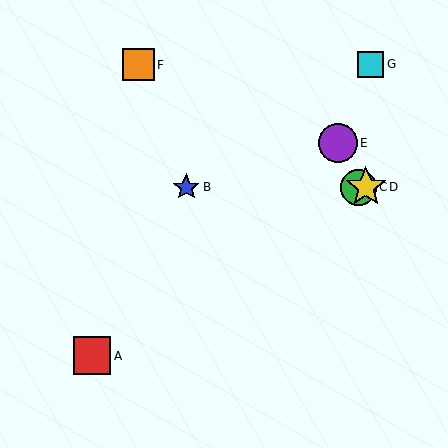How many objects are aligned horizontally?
3 objects (B, C, D) are aligned horizontally.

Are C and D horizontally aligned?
Yes, both are at y≈187.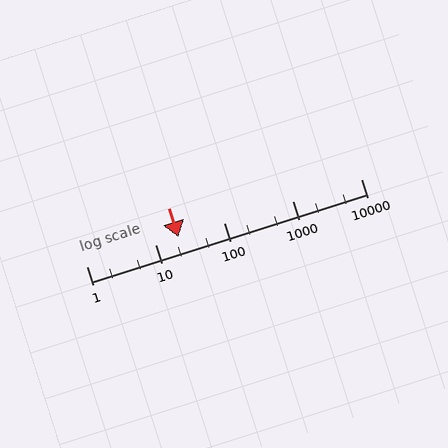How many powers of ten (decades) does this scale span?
The scale spans 4 decades, from 1 to 10000.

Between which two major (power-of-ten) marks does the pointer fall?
The pointer is between 10 and 100.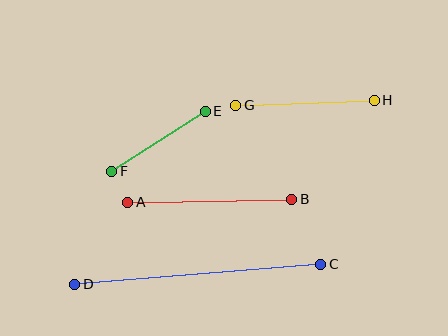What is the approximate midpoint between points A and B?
The midpoint is at approximately (210, 201) pixels.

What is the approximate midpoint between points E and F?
The midpoint is at approximately (159, 141) pixels.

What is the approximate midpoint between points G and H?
The midpoint is at approximately (305, 103) pixels.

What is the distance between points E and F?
The distance is approximately 111 pixels.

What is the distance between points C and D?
The distance is approximately 247 pixels.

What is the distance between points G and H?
The distance is approximately 139 pixels.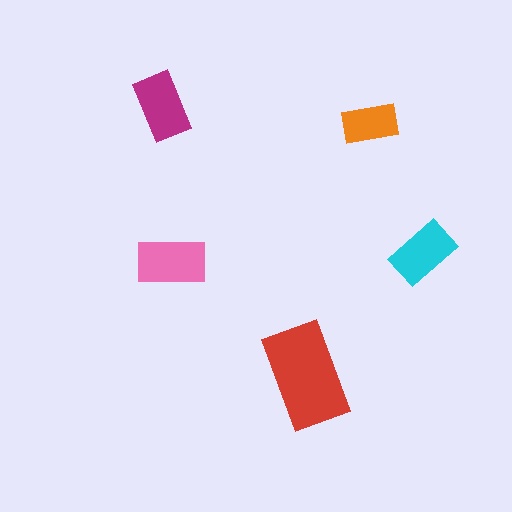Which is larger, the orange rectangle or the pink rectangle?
The pink one.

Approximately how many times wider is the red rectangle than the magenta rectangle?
About 1.5 times wider.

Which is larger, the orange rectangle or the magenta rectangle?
The magenta one.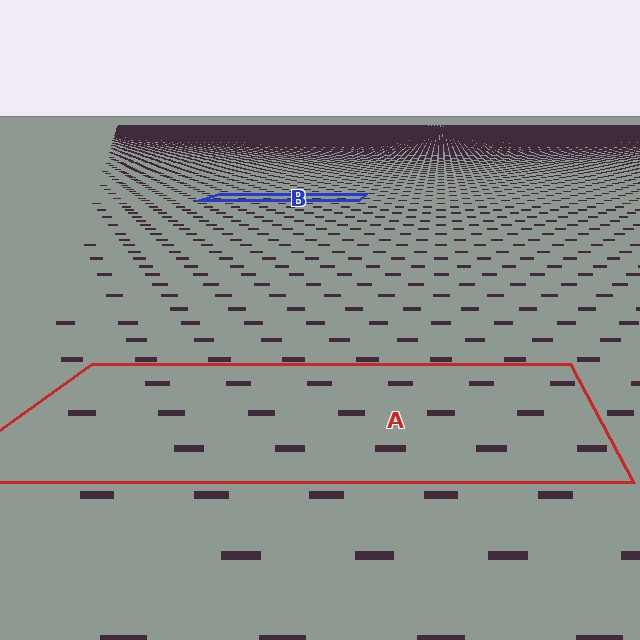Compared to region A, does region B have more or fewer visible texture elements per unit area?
Region B has more texture elements per unit area — they are packed more densely because it is farther away.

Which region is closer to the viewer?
Region A is closer. The texture elements there are larger and more spread out.